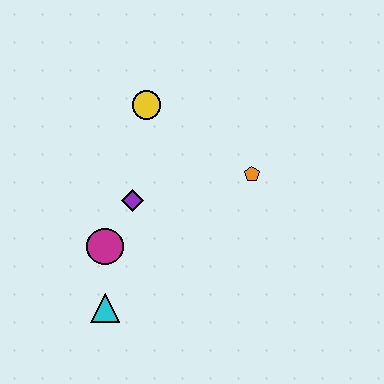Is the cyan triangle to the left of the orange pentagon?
Yes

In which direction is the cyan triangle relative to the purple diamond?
The cyan triangle is below the purple diamond.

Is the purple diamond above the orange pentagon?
No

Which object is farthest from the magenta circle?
The orange pentagon is farthest from the magenta circle.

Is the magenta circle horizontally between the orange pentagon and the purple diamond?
No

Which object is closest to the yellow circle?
The purple diamond is closest to the yellow circle.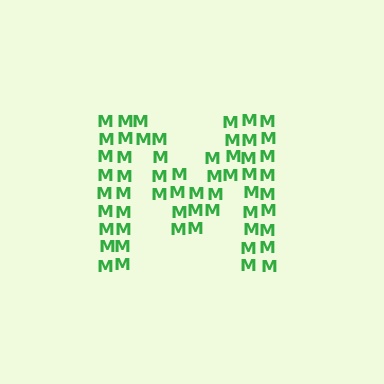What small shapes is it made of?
It is made of small letter M's.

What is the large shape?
The large shape is the letter M.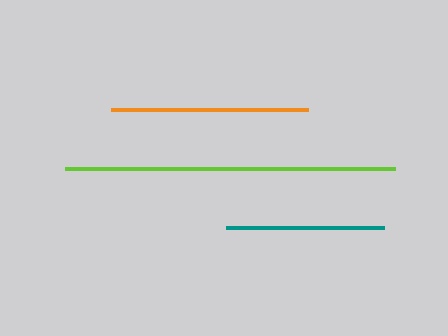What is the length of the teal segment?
The teal segment is approximately 159 pixels long.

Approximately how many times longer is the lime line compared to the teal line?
The lime line is approximately 2.1 times the length of the teal line.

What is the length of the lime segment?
The lime segment is approximately 330 pixels long.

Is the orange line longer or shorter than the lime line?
The lime line is longer than the orange line.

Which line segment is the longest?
The lime line is the longest at approximately 330 pixels.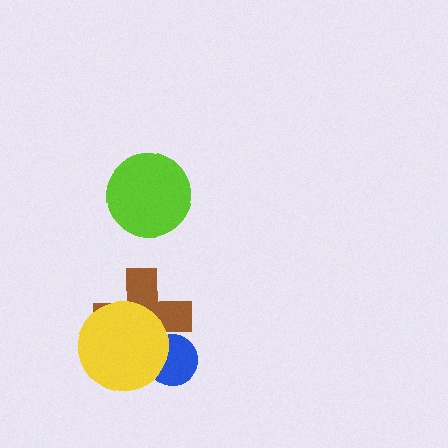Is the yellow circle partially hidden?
No, no other shape covers it.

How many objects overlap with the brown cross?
2 objects overlap with the brown cross.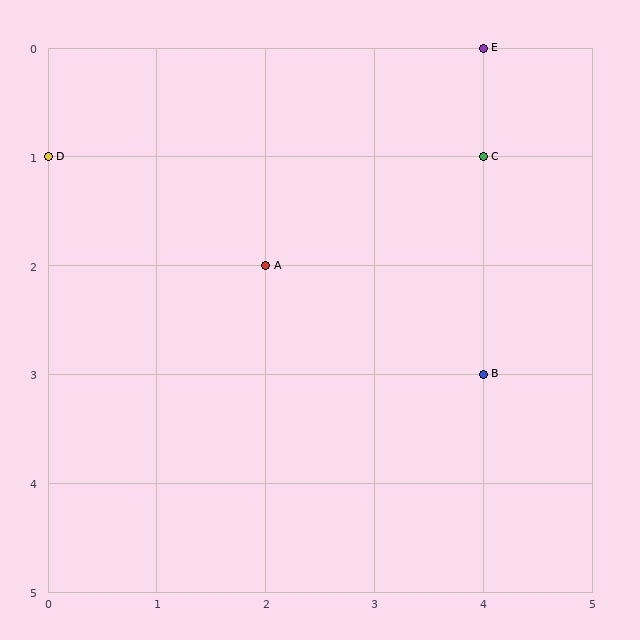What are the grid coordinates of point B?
Point B is at grid coordinates (4, 3).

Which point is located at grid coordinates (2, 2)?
Point A is at (2, 2).